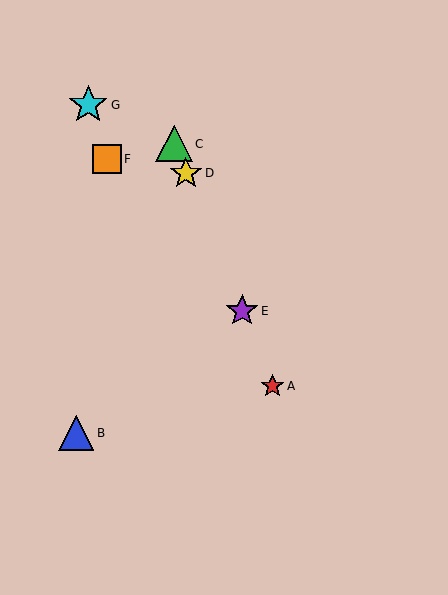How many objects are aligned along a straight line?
4 objects (A, C, D, E) are aligned along a straight line.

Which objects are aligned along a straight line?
Objects A, C, D, E are aligned along a straight line.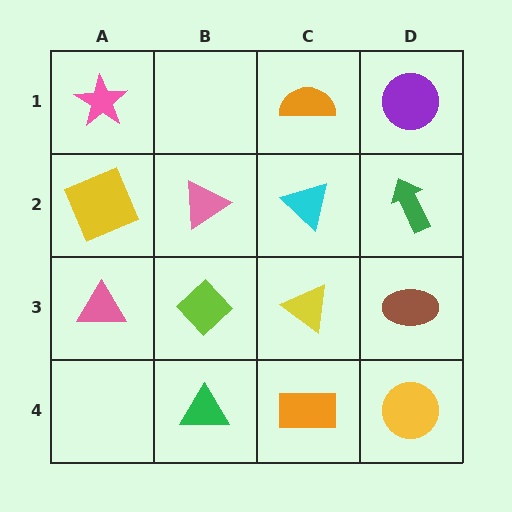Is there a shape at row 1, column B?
No, that cell is empty.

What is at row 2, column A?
A yellow square.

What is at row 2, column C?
A cyan triangle.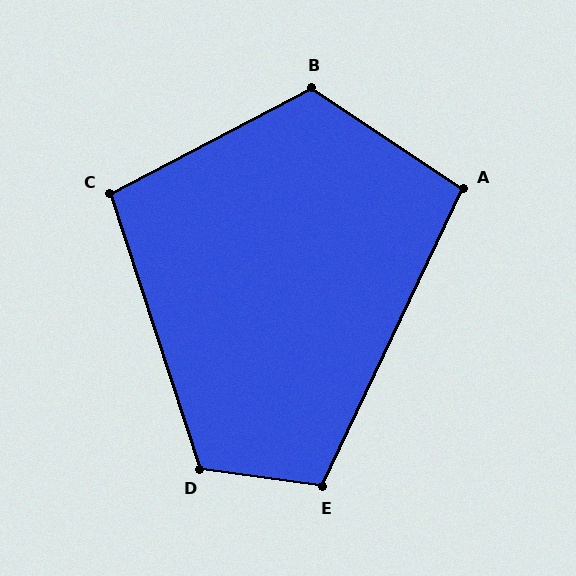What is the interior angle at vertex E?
Approximately 107 degrees (obtuse).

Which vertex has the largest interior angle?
B, at approximately 119 degrees.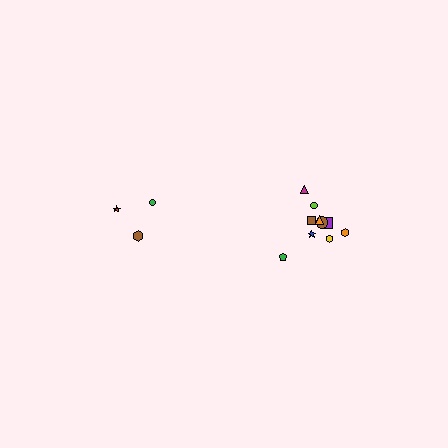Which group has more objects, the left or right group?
The right group.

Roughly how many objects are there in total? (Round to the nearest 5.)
Roughly 15 objects in total.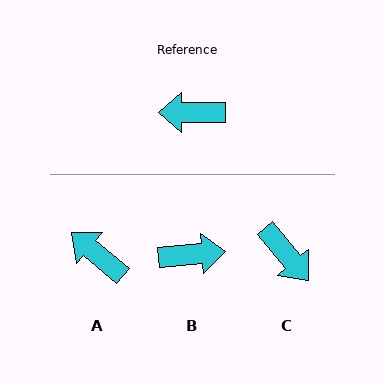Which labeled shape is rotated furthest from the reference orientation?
B, about 176 degrees away.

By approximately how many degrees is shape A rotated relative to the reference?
Approximately 40 degrees clockwise.